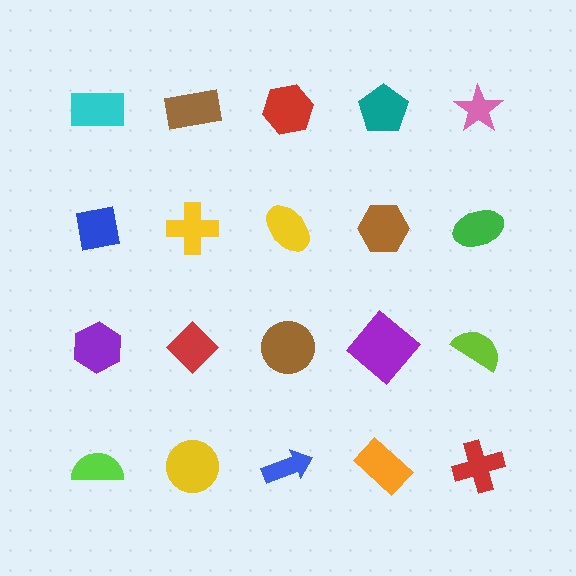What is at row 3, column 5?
A lime semicircle.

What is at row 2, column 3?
A yellow ellipse.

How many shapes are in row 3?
5 shapes.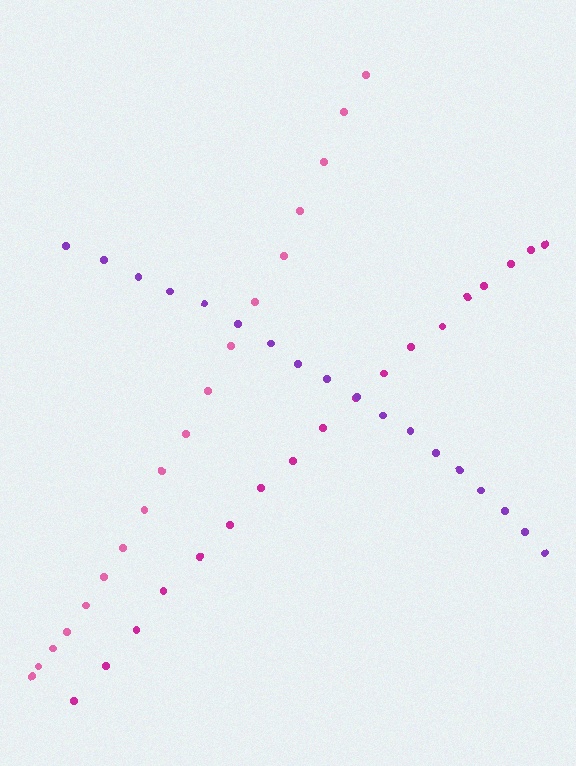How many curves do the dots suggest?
There are 3 distinct paths.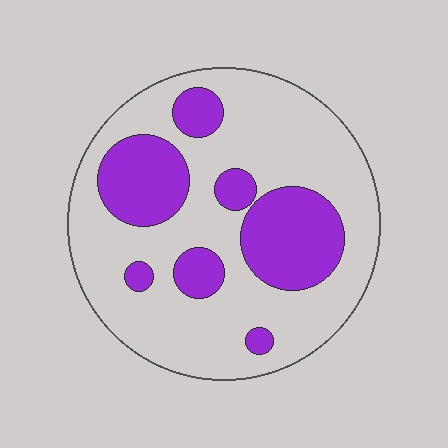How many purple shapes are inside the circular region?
7.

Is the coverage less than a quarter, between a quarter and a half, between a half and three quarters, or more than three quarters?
Between a quarter and a half.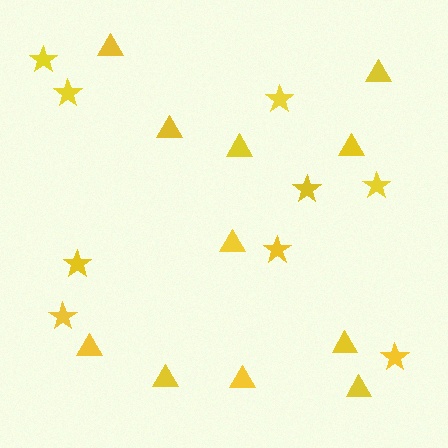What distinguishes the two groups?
There are 2 groups: one group of stars (9) and one group of triangles (11).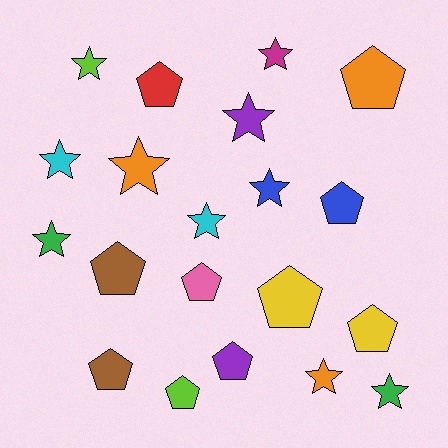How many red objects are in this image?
There is 1 red object.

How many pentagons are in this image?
There are 10 pentagons.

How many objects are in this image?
There are 20 objects.